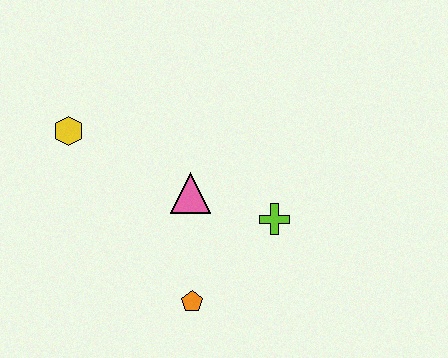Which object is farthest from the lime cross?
The yellow hexagon is farthest from the lime cross.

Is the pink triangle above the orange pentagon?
Yes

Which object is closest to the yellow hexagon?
The pink triangle is closest to the yellow hexagon.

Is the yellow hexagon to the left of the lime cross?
Yes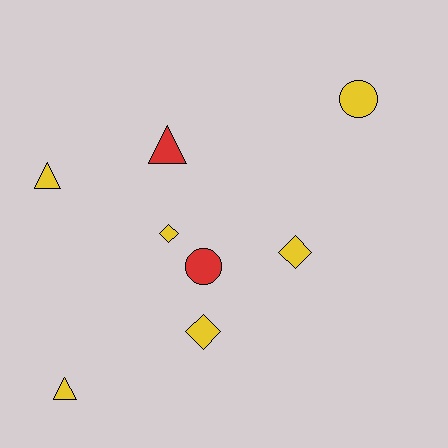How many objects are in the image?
There are 8 objects.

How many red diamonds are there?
There are no red diamonds.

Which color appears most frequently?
Yellow, with 6 objects.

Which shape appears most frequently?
Diamond, with 3 objects.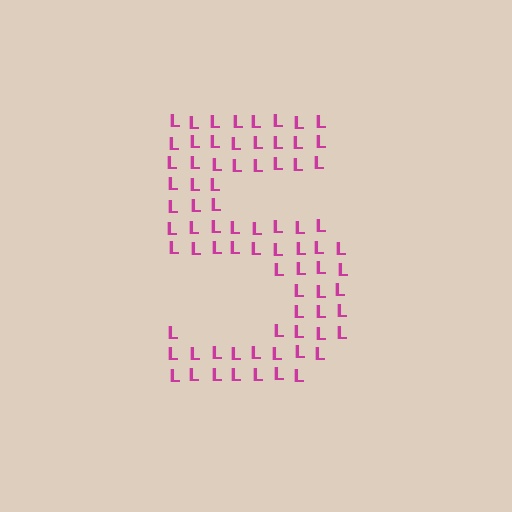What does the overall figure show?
The overall figure shows the digit 5.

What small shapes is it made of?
It is made of small letter L's.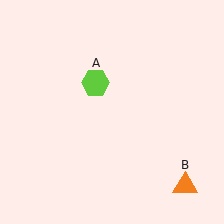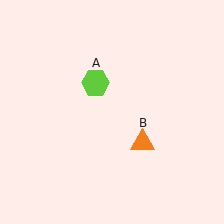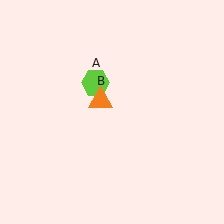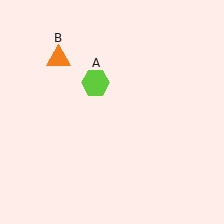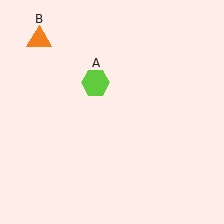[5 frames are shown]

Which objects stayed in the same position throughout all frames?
Lime hexagon (object A) remained stationary.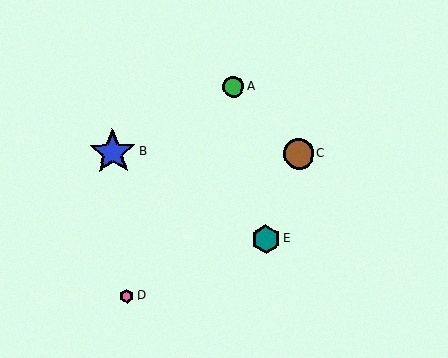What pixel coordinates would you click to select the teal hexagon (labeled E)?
Click at (266, 239) to select the teal hexagon E.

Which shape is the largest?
The blue star (labeled B) is the largest.